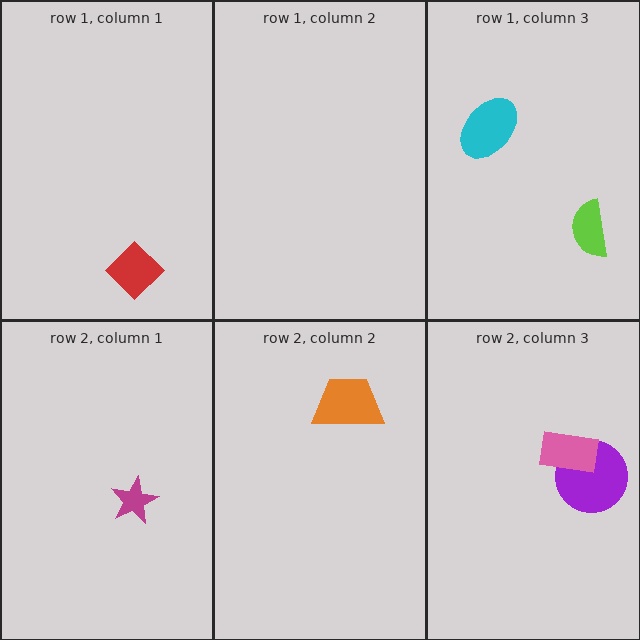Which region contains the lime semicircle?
The row 1, column 3 region.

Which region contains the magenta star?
The row 2, column 1 region.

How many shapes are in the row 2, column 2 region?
1.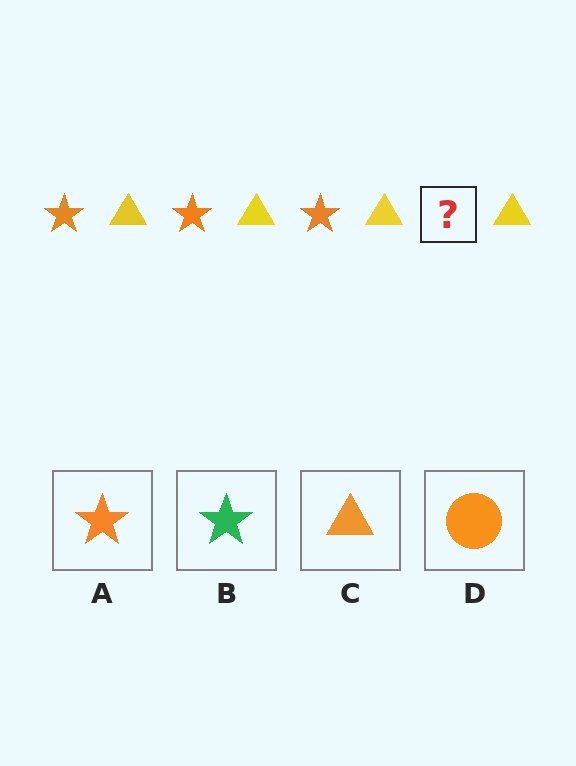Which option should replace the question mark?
Option A.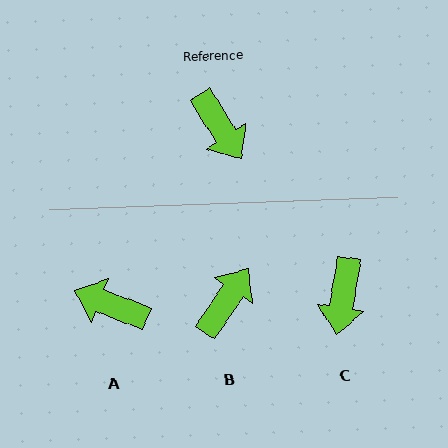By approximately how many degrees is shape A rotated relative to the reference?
Approximately 144 degrees clockwise.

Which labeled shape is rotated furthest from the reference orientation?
A, about 144 degrees away.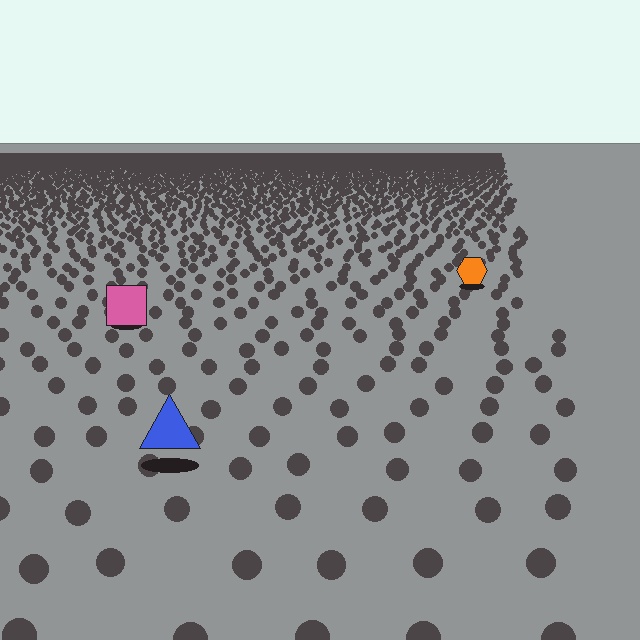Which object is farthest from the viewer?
The orange hexagon is farthest from the viewer. It appears smaller and the ground texture around it is denser.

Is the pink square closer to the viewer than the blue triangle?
No. The blue triangle is closer — you can tell from the texture gradient: the ground texture is coarser near it.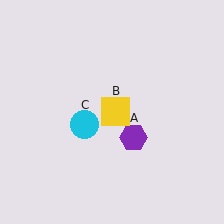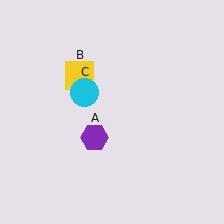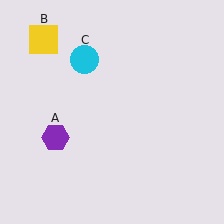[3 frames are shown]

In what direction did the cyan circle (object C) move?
The cyan circle (object C) moved up.